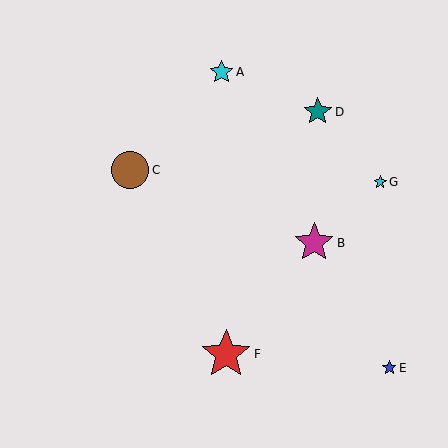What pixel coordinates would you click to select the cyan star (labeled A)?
Click at (222, 72) to select the cyan star A.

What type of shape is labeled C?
Shape C is a brown circle.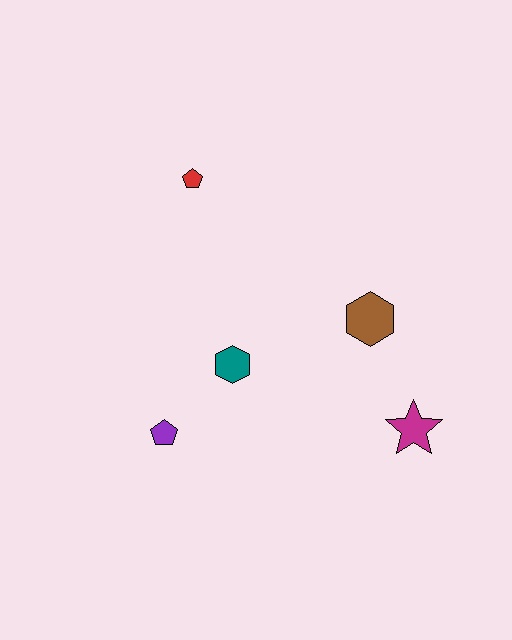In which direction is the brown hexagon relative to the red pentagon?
The brown hexagon is to the right of the red pentagon.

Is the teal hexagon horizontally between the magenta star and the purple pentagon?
Yes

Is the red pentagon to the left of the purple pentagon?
No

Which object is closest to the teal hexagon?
The purple pentagon is closest to the teal hexagon.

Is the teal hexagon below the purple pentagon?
No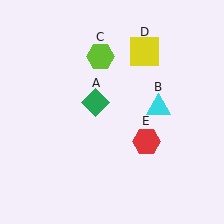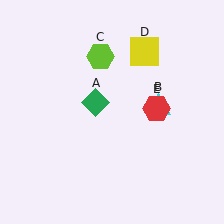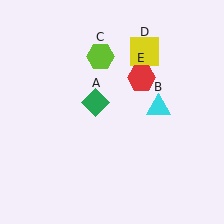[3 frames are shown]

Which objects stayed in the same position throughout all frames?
Green diamond (object A) and cyan triangle (object B) and lime hexagon (object C) and yellow square (object D) remained stationary.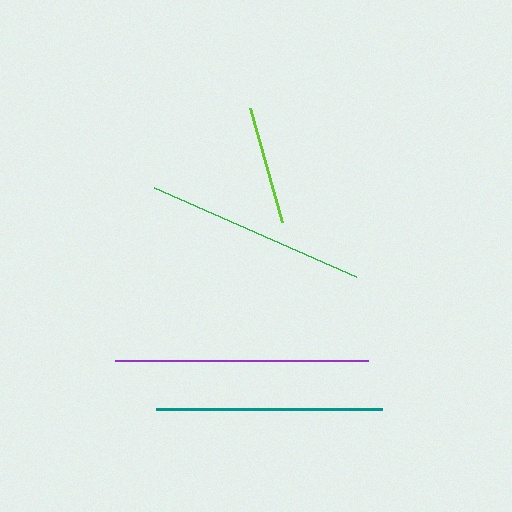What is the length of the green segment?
The green segment is approximately 221 pixels long.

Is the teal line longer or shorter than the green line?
The teal line is longer than the green line.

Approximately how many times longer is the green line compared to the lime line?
The green line is approximately 1.9 times the length of the lime line.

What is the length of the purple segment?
The purple segment is approximately 253 pixels long.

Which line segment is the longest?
The purple line is the longest at approximately 253 pixels.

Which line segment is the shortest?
The lime line is the shortest at approximately 119 pixels.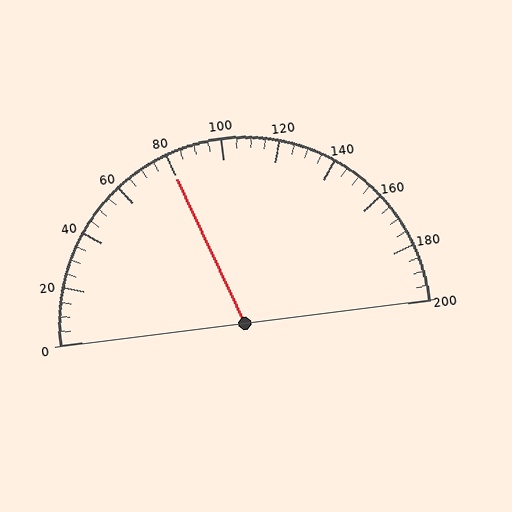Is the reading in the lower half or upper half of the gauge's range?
The reading is in the lower half of the range (0 to 200).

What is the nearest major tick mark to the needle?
The nearest major tick mark is 80.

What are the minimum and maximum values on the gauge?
The gauge ranges from 0 to 200.